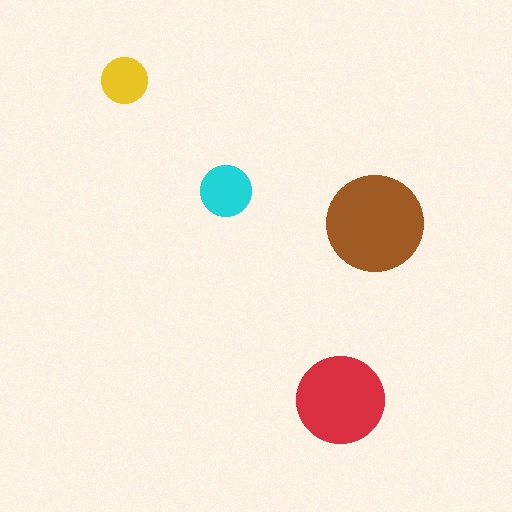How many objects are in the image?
There are 4 objects in the image.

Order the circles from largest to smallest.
the brown one, the red one, the cyan one, the yellow one.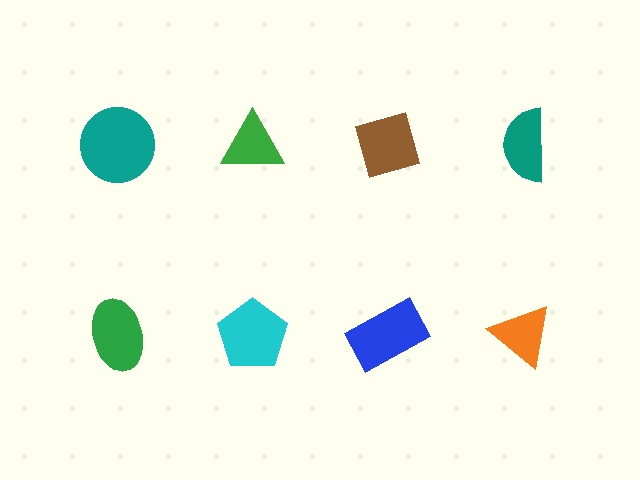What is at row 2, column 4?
An orange triangle.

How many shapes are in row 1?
4 shapes.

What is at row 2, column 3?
A blue rectangle.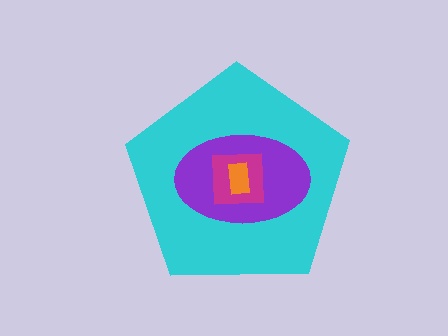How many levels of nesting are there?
4.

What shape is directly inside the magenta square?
The orange rectangle.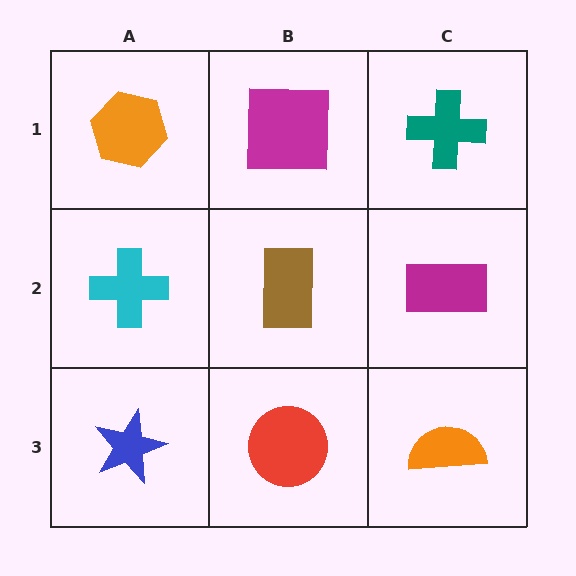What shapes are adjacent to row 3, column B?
A brown rectangle (row 2, column B), a blue star (row 3, column A), an orange semicircle (row 3, column C).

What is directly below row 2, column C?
An orange semicircle.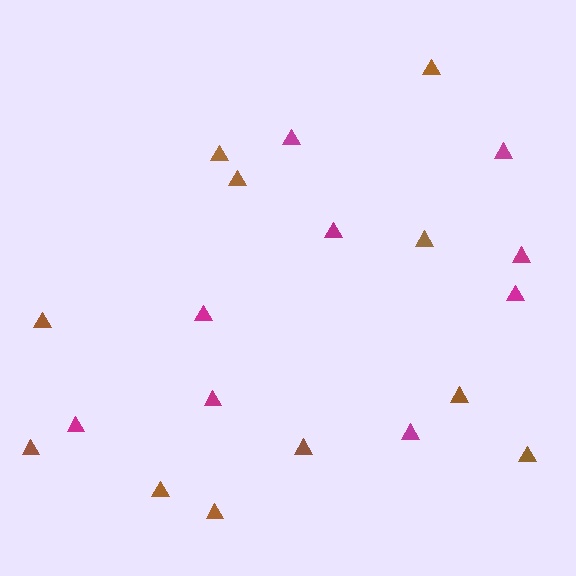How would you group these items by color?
There are 2 groups: one group of magenta triangles (9) and one group of brown triangles (11).